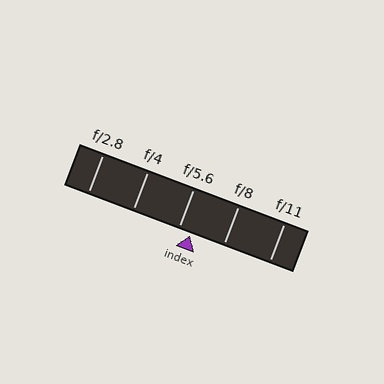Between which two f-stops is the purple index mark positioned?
The index mark is between f/5.6 and f/8.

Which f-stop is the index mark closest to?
The index mark is closest to f/5.6.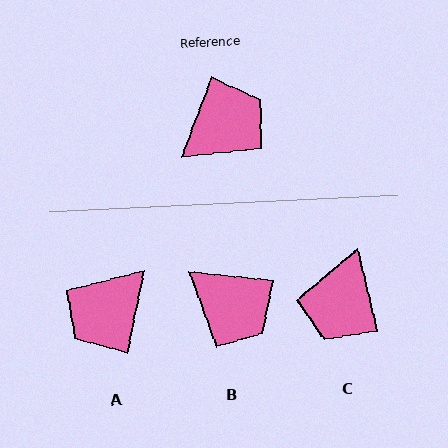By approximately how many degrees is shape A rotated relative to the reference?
Approximately 172 degrees clockwise.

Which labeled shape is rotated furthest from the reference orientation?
A, about 172 degrees away.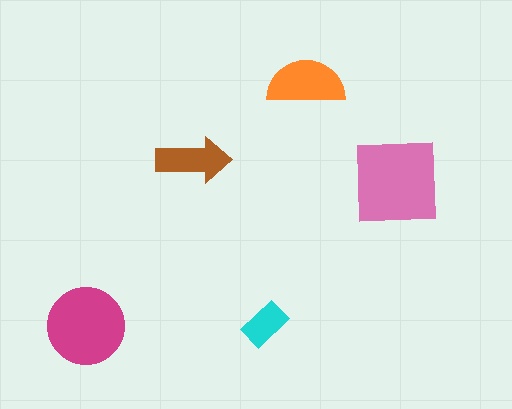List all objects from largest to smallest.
The pink square, the magenta circle, the orange semicircle, the brown arrow, the cyan rectangle.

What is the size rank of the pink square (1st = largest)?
1st.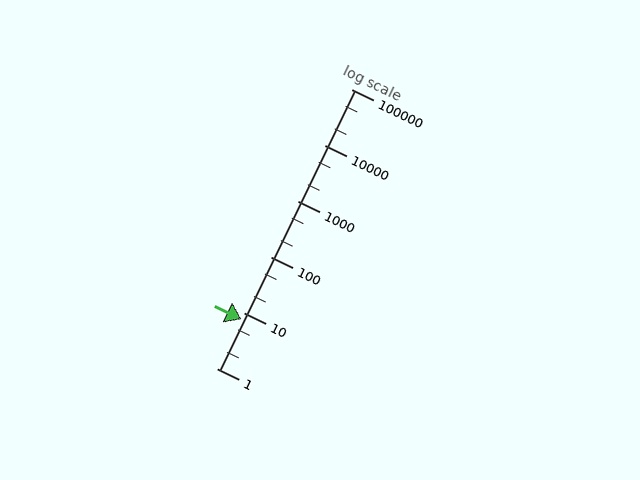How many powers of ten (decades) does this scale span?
The scale spans 5 decades, from 1 to 100000.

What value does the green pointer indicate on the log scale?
The pointer indicates approximately 7.7.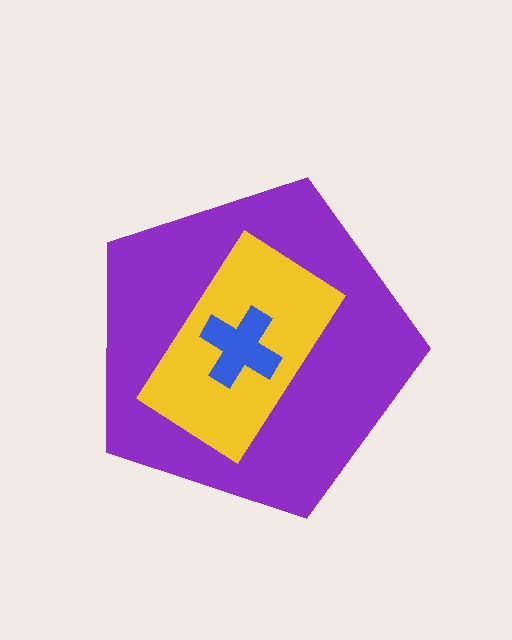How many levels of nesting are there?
3.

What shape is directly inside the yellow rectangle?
The blue cross.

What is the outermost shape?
The purple pentagon.